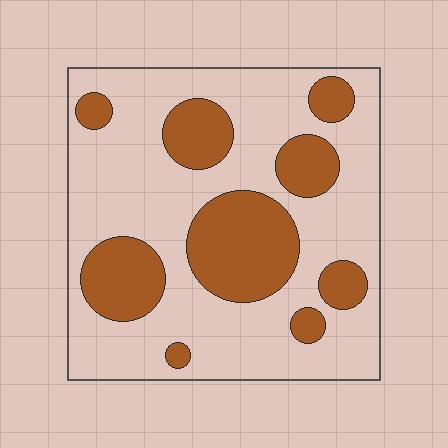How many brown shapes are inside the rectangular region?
9.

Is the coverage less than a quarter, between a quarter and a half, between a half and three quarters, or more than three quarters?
Between a quarter and a half.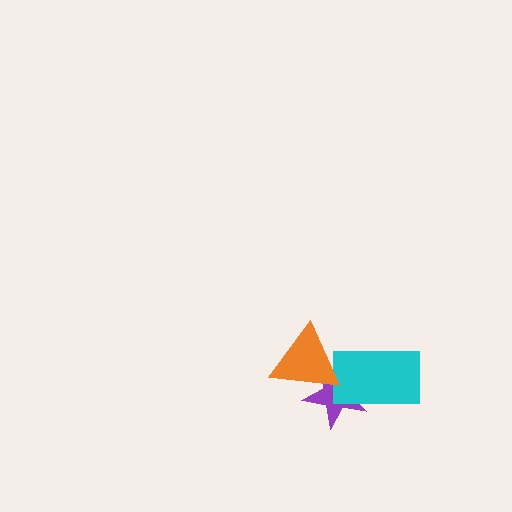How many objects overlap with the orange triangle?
2 objects overlap with the orange triangle.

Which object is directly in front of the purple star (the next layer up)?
The cyan rectangle is directly in front of the purple star.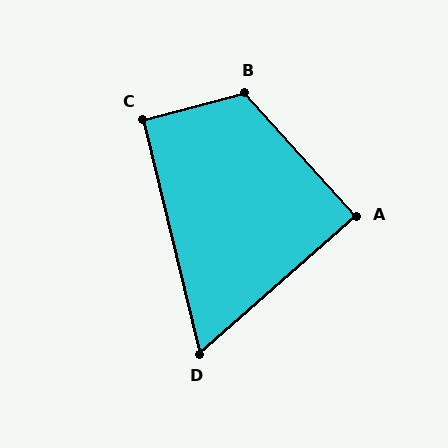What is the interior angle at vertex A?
Approximately 89 degrees (approximately right).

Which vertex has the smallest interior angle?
D, at approximately 62 degrees.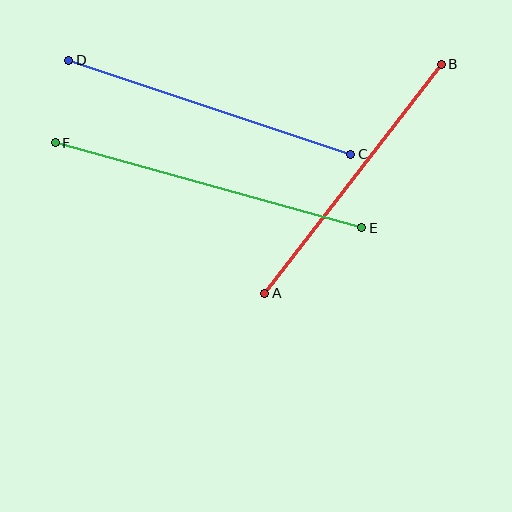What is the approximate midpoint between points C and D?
The midpoint is at approximately (210, 107) pixels.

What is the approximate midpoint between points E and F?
The midpoint is at approximately (209, 185) pixels.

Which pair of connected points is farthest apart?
Points E and F are farthest apart.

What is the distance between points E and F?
The distance is approximately 318 pixels.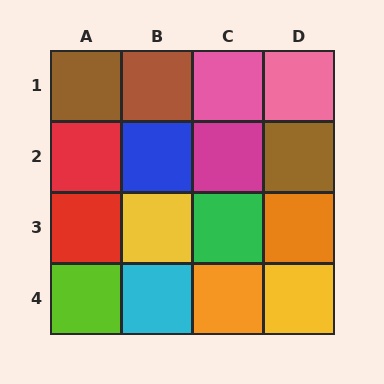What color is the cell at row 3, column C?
Green.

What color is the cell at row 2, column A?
Red.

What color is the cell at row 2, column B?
Blue.